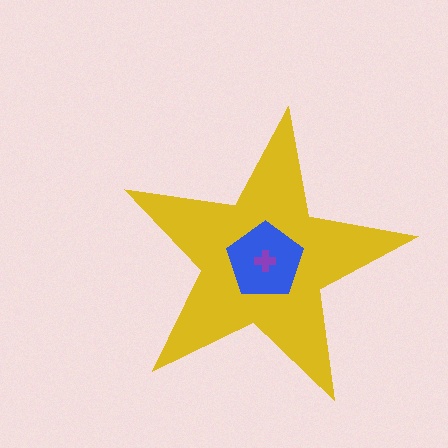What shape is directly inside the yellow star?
The blue pentagon.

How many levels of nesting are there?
3.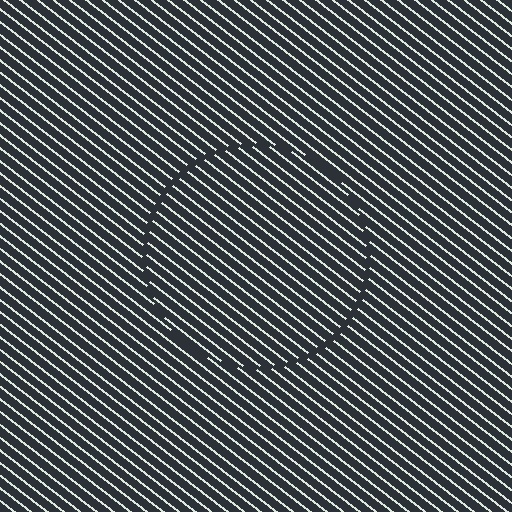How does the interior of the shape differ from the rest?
The interior of the shape contains the same grating, shifted by half a period — the contour is defined by the phase discontinuity where line-ends from the inner and outer gratings abut.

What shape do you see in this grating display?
An illusory circle. The interior of the shape contains the same grating, shifted by half a period — the contour is defined by the phase discontinuity where line-ends from the inner and outer gratings abut.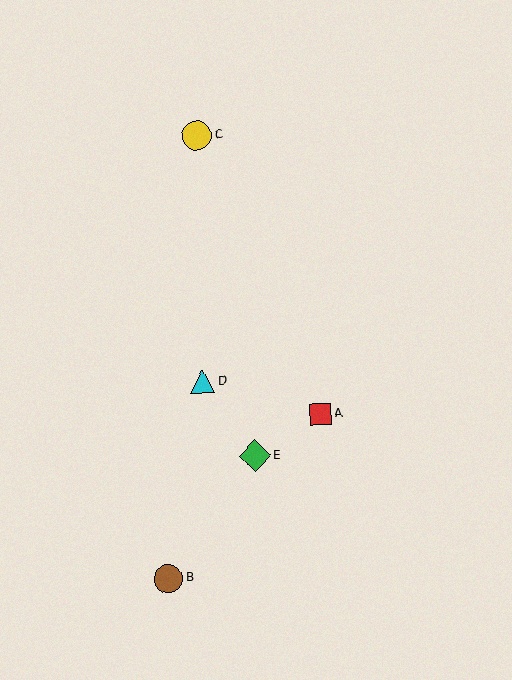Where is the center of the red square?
The center of the red square is at (320, 414).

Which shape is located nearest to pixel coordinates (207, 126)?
The yellow circle (labeled C) at (196, 135) is nearest to that location.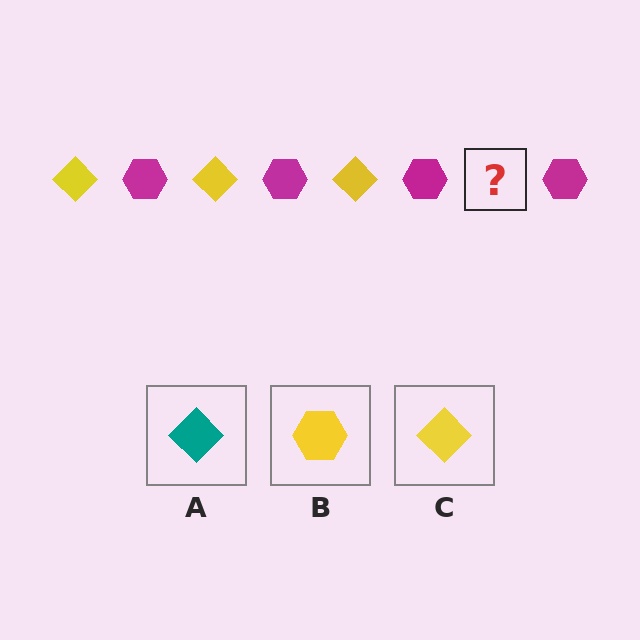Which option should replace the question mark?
Option C.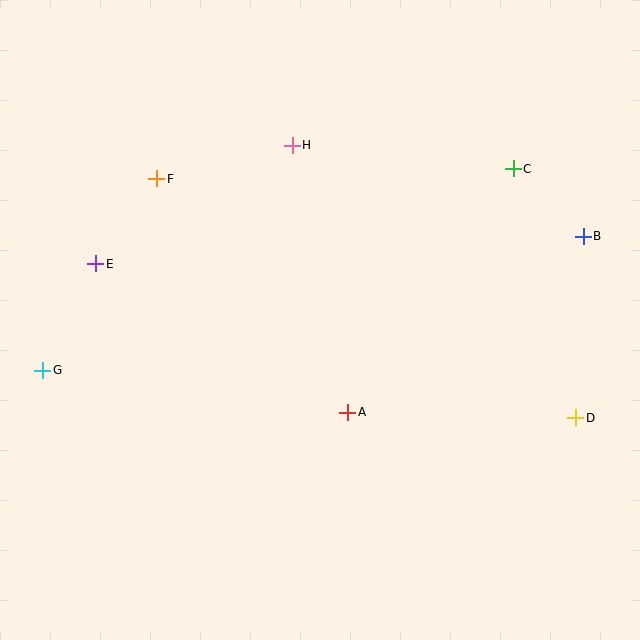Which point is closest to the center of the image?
Point A at (348, 412) is closest to the center.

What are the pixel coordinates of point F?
Point F is at (157, 179).